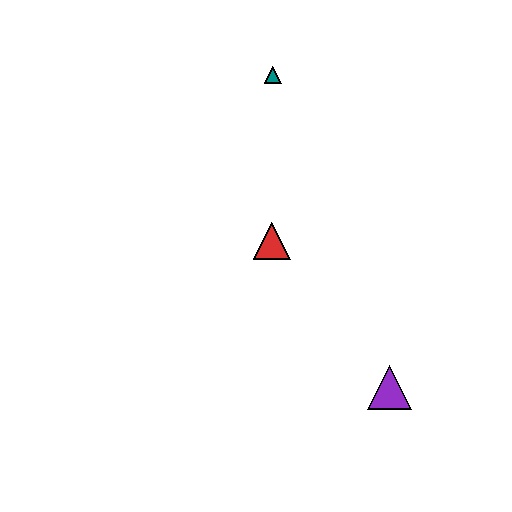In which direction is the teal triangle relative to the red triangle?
The teal triangle is above the red triangle.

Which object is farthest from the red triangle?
The purple triangle is farthest from the red triangle.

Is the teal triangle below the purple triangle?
No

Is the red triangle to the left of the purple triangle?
Yes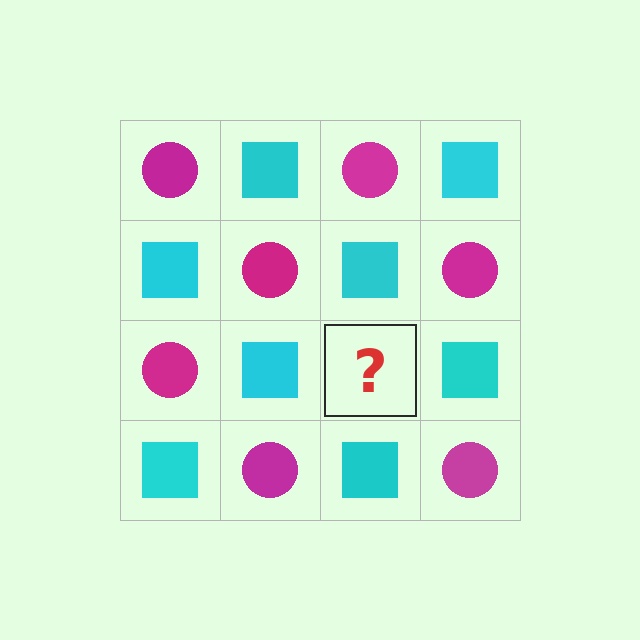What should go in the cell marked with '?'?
The missing cell should contain a magenta circle.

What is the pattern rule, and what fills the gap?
The rule is that it alternates magenta circle and cyan square in a checkerboard pattern. The gap should be filled with a magenta circle.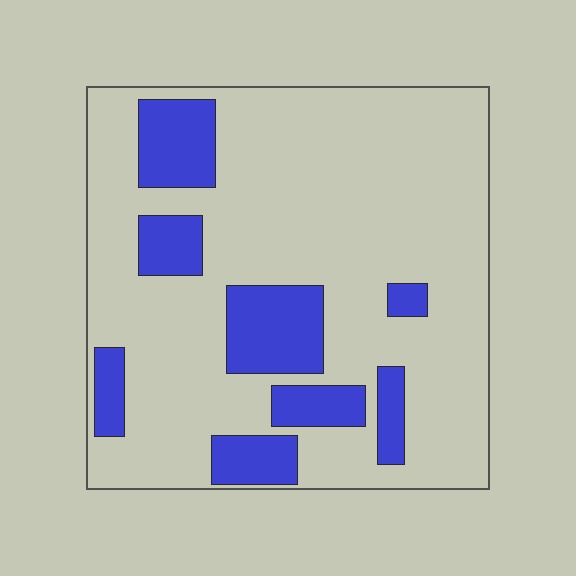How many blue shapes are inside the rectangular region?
8.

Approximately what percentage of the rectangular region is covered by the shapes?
Approximately 20%.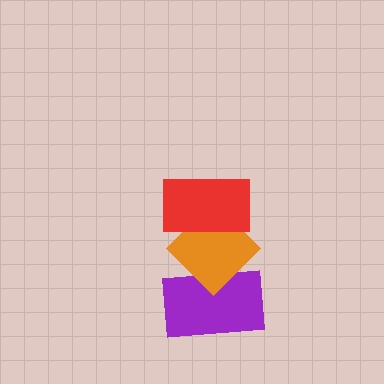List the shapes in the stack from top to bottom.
From top to bottom: the red rectangle, the orange diamond, the purple rectangle.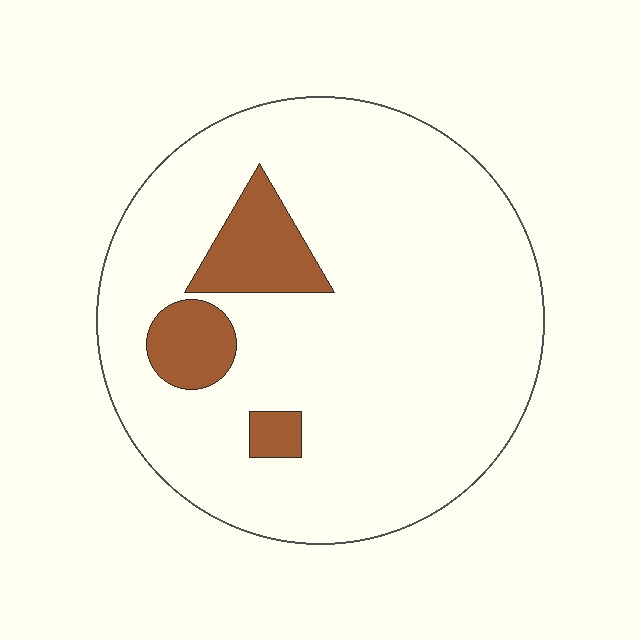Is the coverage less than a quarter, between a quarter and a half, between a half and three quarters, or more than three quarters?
Less than a quarter.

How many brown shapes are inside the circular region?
3.